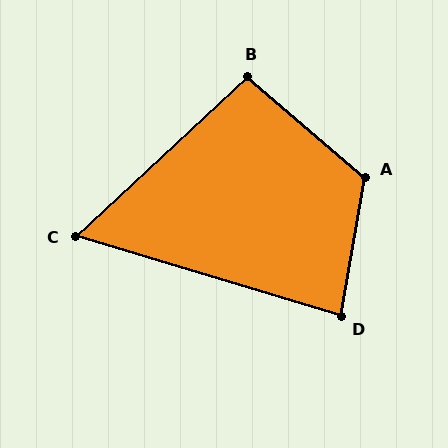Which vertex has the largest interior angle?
A, at approximately 120 degrees.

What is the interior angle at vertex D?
Approximately 83 degrees (acute).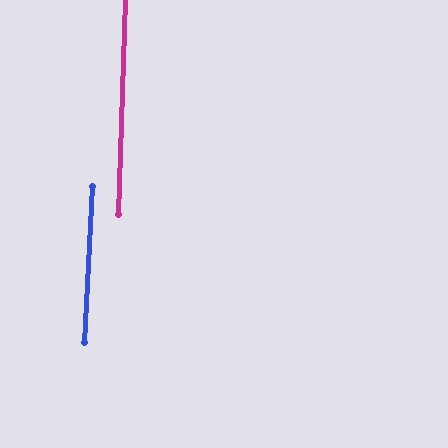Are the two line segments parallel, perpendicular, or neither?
Parallel — their directions differ by only 0.8°.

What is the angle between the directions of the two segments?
Approximately 1 degree.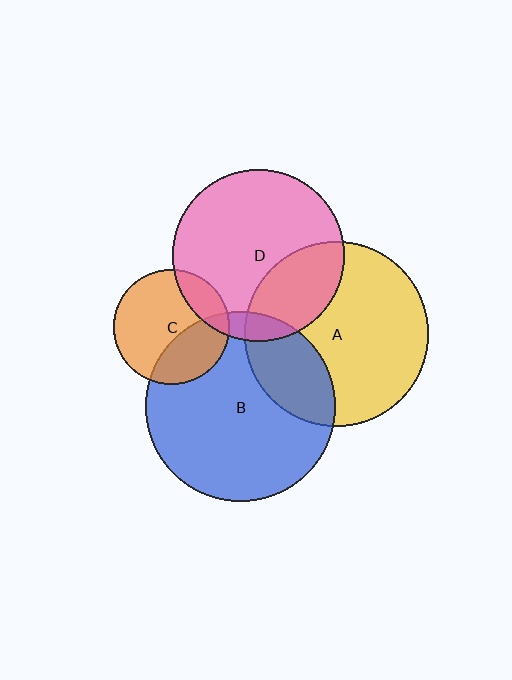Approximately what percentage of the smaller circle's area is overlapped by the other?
Approximately 15%.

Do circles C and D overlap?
Yes.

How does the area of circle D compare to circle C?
Approximately 2.2 times.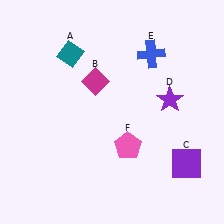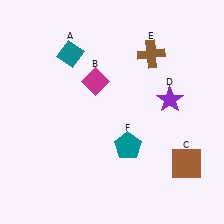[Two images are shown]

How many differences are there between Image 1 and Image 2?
There are 3 differences between the two images.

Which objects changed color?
C changed from purple to brown. E changed from blue to brown. F changed from pink to teal.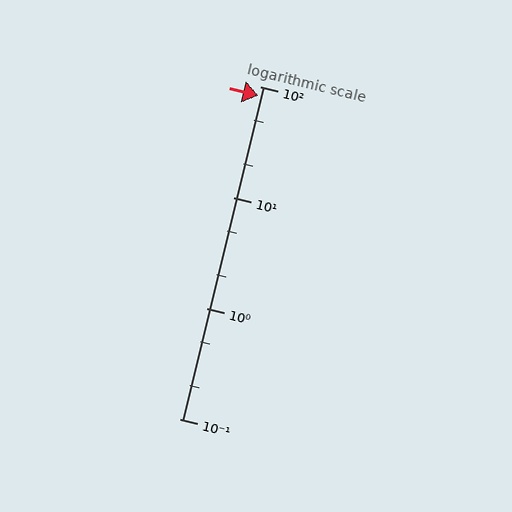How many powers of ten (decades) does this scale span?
The scale spans 3 decades, from 0.1 to 100.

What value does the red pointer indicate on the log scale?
The pointer indicates approximately 82.